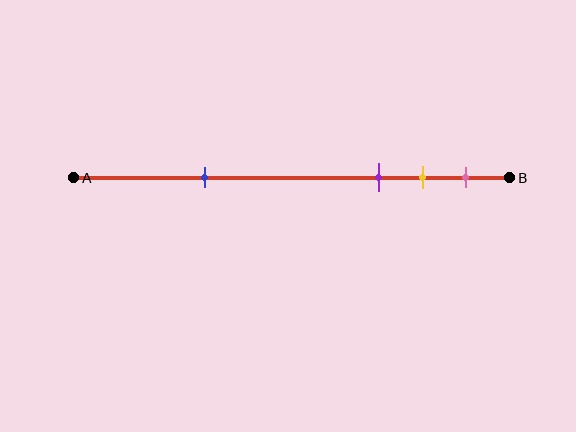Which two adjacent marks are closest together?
The yellow and pink marks are the closest adjacent pair.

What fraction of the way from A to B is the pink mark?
The pink mark is approximately 90% (0.9) of the way from A to B.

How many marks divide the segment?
There are 4 marks dividing the segment.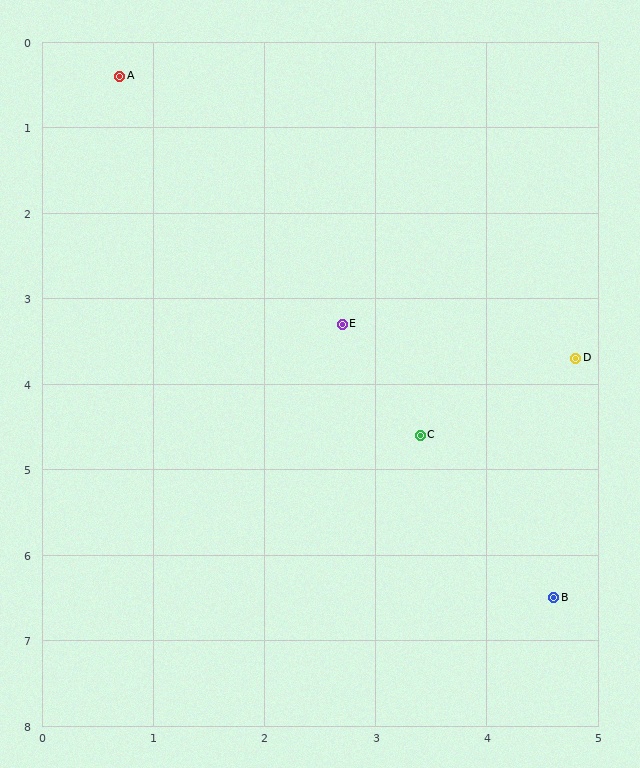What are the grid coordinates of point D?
Point D is at approximately (4.8, 3.7).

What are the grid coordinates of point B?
Point B is at approximately (4.6, 6.5).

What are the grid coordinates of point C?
Point C is at approximately (3.4, 4.6).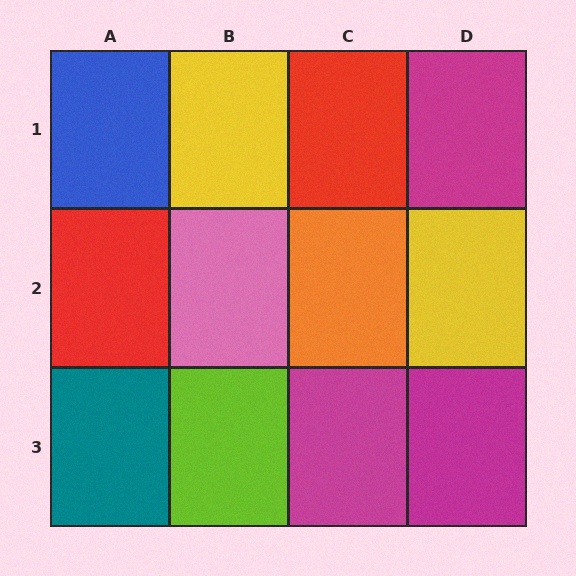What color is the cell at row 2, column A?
Red.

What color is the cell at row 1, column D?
Magenta.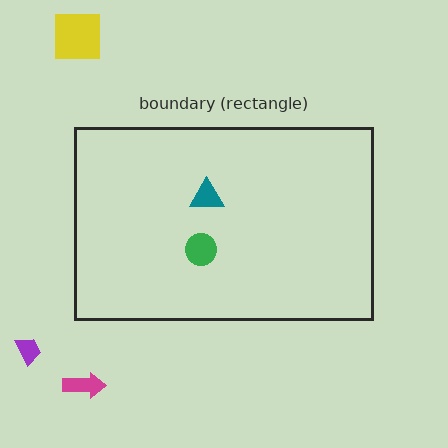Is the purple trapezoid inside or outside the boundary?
Outside.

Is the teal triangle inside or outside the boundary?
Inside.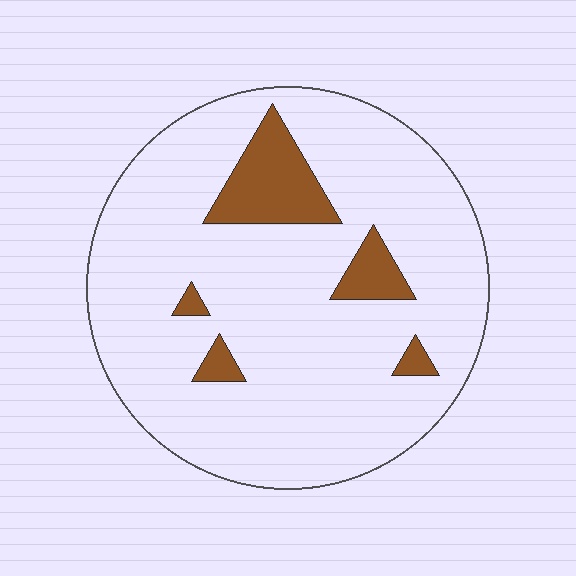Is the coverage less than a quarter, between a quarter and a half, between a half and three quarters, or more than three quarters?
Less than a quarter.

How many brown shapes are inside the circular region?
5.